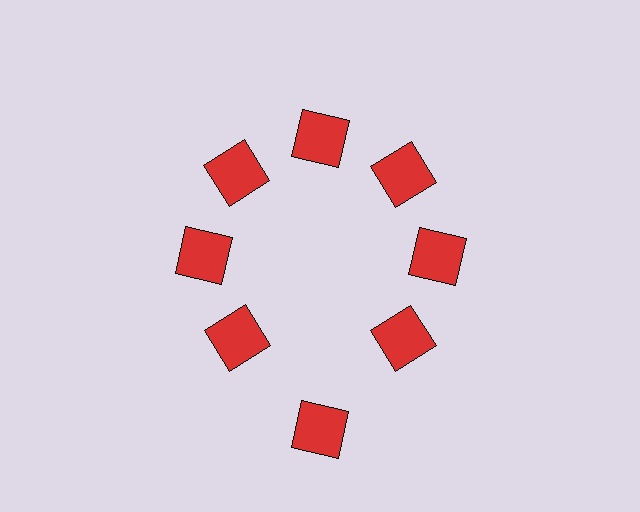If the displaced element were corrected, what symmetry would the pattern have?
It would have 8-fold rotational symmetry — the pattern would map onto itself every 45 degrees.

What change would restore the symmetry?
The symmetry would be restored by moving it inward, back onto the ring so that all 8 squares sit at equal angles and equal distance from the center.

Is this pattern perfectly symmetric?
No. The 8 red squares are arranged in a ring, but one element near the 6 o'clock position is pushed outward from the center, breaking the 8-fold rotational symmetry.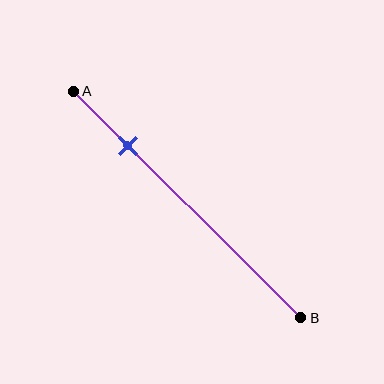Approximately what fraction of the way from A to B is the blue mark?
The blue mark is approximately 25% of the way from A to B.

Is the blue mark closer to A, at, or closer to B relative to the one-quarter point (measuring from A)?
The blue mark is approximately at the one-quarter point of segment AB.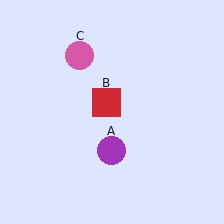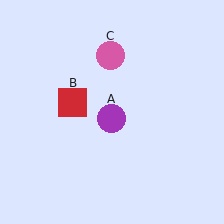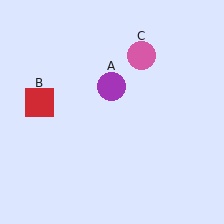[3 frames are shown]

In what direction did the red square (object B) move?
The red square (object B) moved left.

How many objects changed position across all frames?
3 objects changed position: purple circle (object A), red square (object B), pink circle (object C).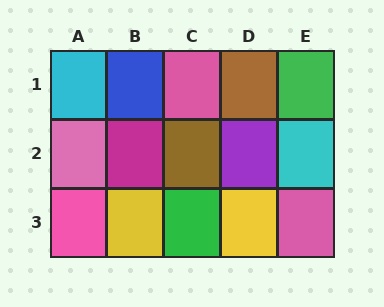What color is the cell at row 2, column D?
Purple.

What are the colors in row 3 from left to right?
Pink, yellow, green, yellow, pink.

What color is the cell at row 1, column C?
Pink.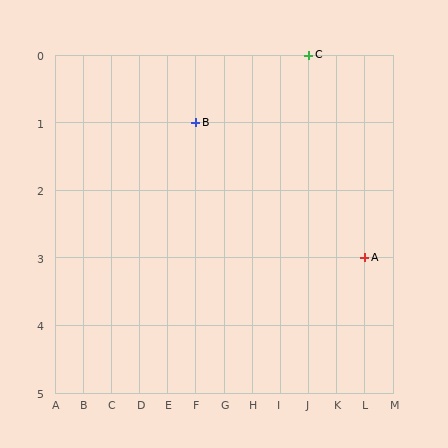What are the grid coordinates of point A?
Point A is at grid coordinates (L, 3).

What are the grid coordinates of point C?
Point C is at grid coordinates (J, 0).